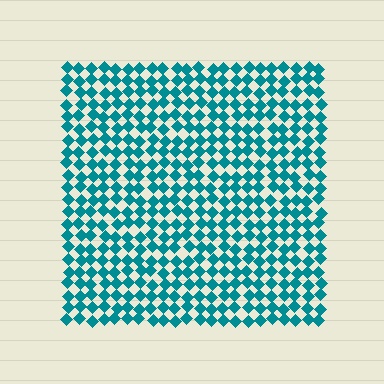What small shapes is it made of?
It is made of small diamonds.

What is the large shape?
The large shape is a square.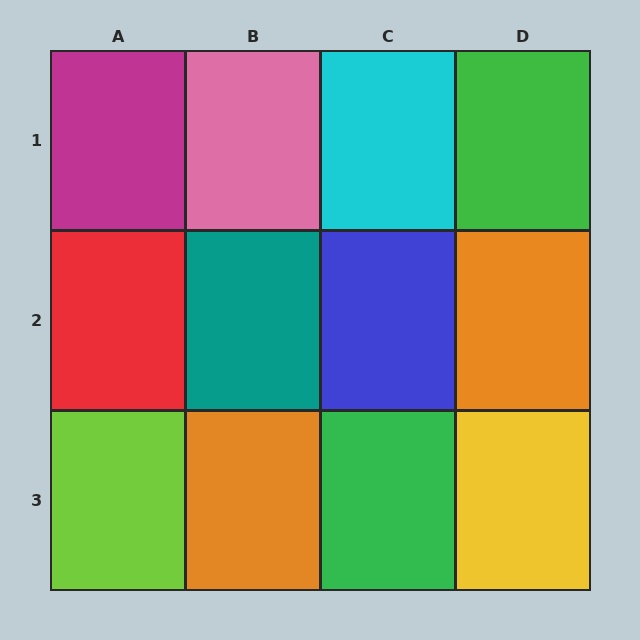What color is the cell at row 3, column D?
Yellow.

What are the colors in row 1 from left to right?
Magenta, pink, cyan, green.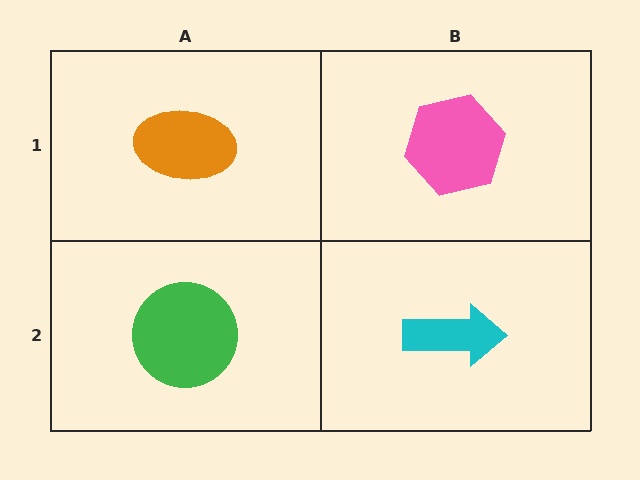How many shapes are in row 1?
2 shapes.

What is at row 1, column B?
A pink hexagon.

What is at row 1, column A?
An orange ellipse.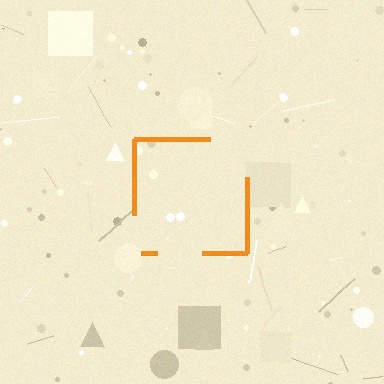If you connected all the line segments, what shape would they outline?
They would outline a square.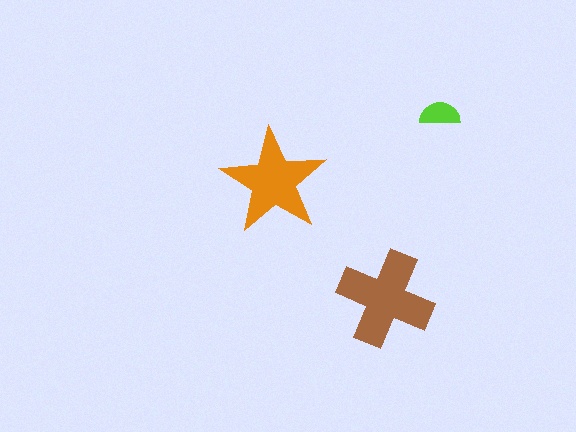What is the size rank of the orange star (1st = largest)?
2nd.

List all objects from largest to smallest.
The brown cross, the orange star, the lime semicircle.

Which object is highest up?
The lime semicircle is topmost.